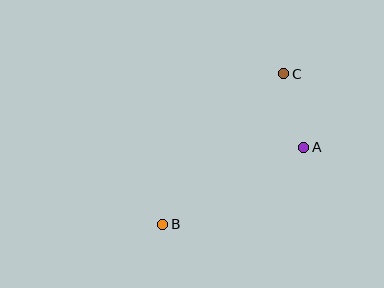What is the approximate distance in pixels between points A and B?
The distance between A and B is approximately 161 pixels.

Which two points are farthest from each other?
Points B and C are farthest from each other.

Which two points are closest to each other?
Points A and C are closest to each other.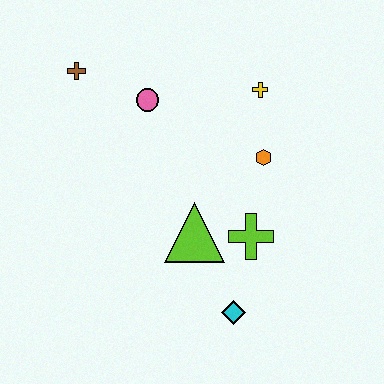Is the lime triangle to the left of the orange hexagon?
Yes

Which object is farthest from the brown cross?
The cyan diamond is farthest from the brown cross.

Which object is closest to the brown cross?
The pink circle is closest to the brown cross.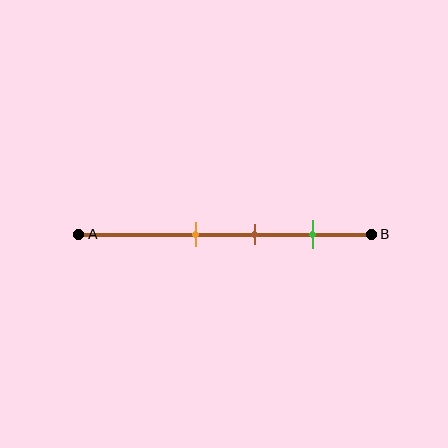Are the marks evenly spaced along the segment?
Yes, the marks are approximately evenly spaced.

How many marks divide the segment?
There are 3 marks dividing the segment.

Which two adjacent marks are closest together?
The orange and brown marks are the closest adjacent pair.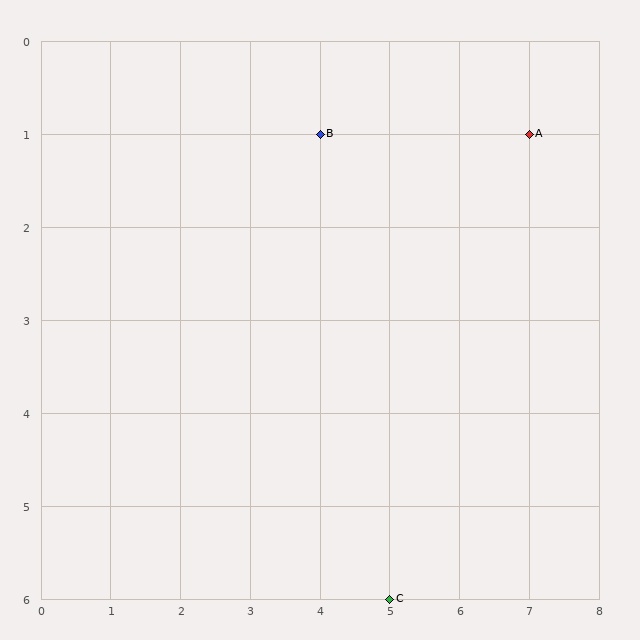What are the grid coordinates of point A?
Point A is at grid coordinates (7, 1).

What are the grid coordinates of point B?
Point B is at grid coordinates (4, 1).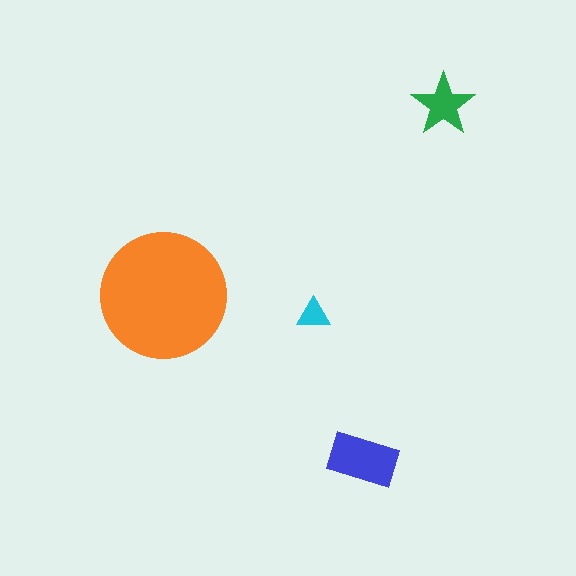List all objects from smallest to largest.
The cyan triangle, the green star, the blue rectangle, the orange circle.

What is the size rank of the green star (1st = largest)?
3rd.